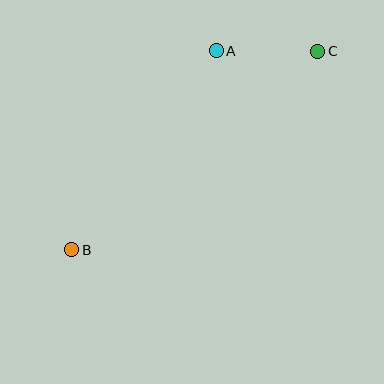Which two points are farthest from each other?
Points B and C are farthest from each other.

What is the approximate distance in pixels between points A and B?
The distance between A and B is approximately 246 pixels.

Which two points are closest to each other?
Points A and C are closest to each other.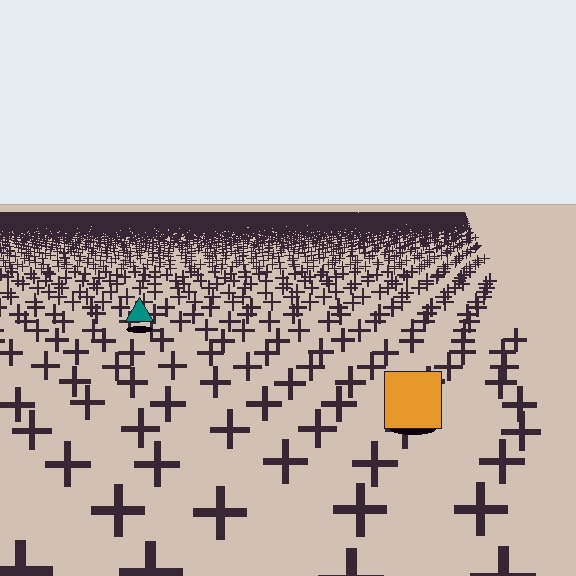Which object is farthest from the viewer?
The teal triangle is farthest from the viewer. It appears smaller and the ground texture around it is denser.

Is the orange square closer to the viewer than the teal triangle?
Yes. The orange square is closer — you can tell from the texture gradient: the ground texture is coarser near it.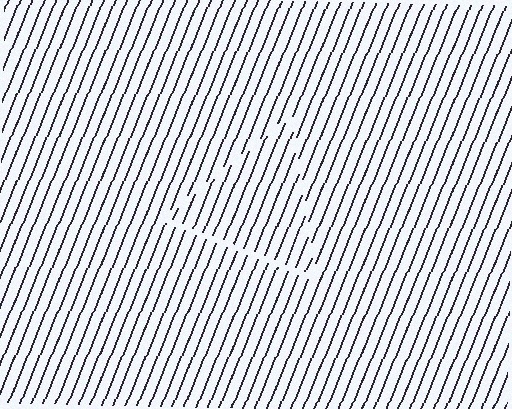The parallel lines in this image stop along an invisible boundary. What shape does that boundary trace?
An illusory triangle. The interior of the shape contains the same grating, shifted by half a period — the contour is defined by the phase discontinuity where line-ends from the inner and outer gratings abut.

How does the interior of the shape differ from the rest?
The interior of the shape contains the same grating, shifted by half a period — the contour is defined by the phase discontinuity where line-ends from the inner and outer gratings abut.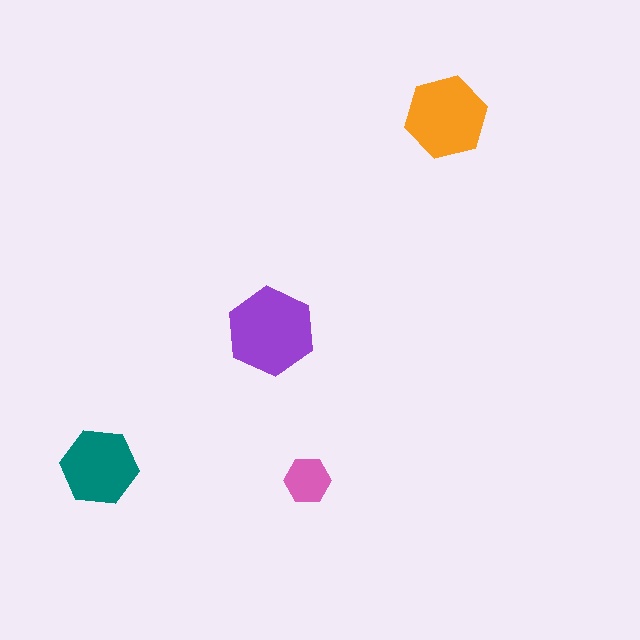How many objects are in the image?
There are 4 objects in the image.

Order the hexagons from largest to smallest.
the purple one, the orange one, the teal one, the pink one.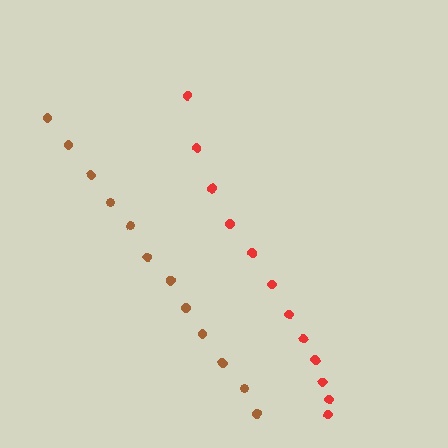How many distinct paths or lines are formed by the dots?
There are 2 distinct paths.